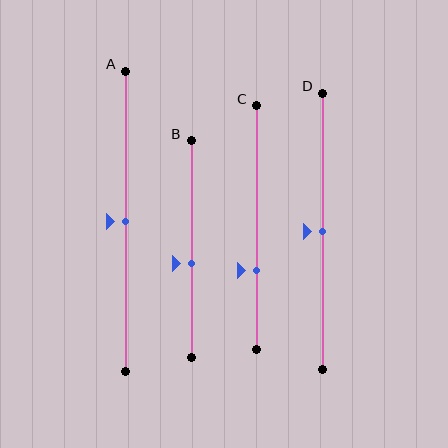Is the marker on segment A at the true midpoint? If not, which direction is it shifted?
Yes, the marker on segment A is at the true midpoint.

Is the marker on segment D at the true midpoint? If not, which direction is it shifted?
Yes, the marker on segment D is at the true midpoint.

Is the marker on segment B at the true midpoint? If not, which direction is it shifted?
No, the marker on segment B is shifted downward by about 7% of the segment length.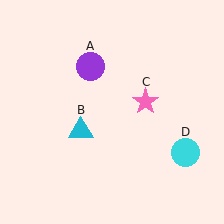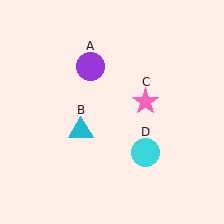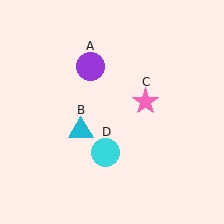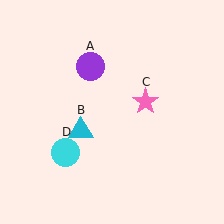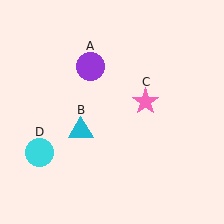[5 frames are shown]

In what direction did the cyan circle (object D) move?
The cyan circle (object D) moved left.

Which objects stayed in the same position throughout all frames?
Purple circle (object A) and cyan triangle (object B) and pink star (object C) remained stationary.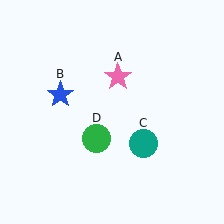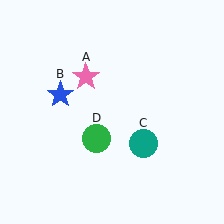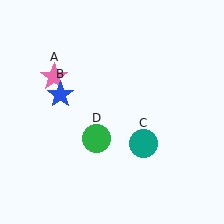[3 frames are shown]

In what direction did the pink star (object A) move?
The pink star (object A) moved left.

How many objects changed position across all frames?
1 object changed position: pink star (object A).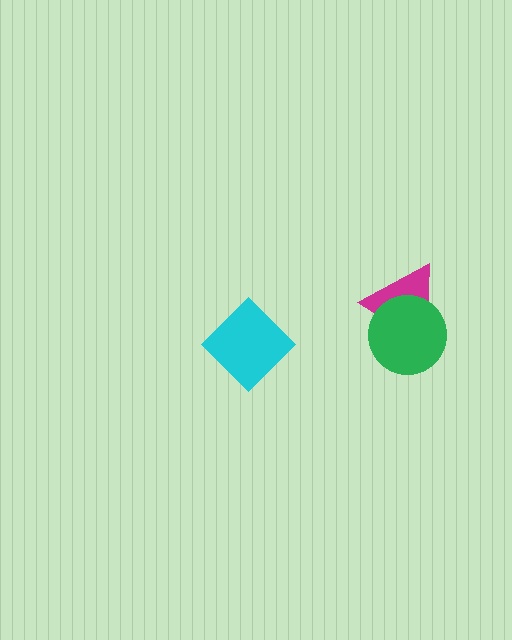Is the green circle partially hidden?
No, no other shape covers it.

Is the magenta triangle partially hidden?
Yes, it is partially covered by another shape.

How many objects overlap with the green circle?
1 object overlaps with the green circle.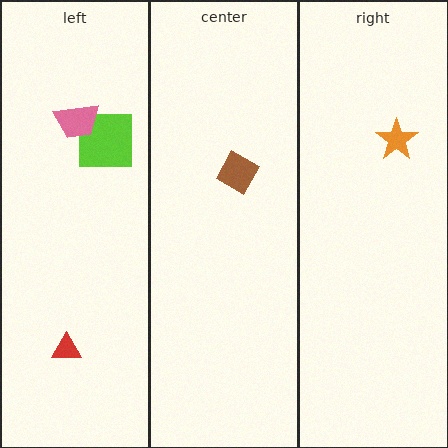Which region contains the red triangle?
The left region.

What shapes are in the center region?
The brown diamond.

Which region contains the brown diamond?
The center region.